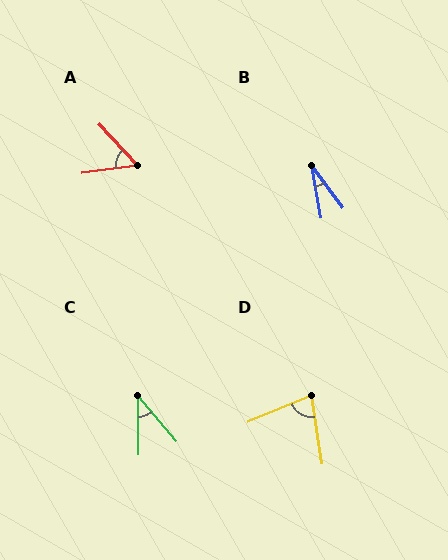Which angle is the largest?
D, at approximately 76 degrees.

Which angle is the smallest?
B, at approximately 26 degrees.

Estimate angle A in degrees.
Approximately 55 degrees.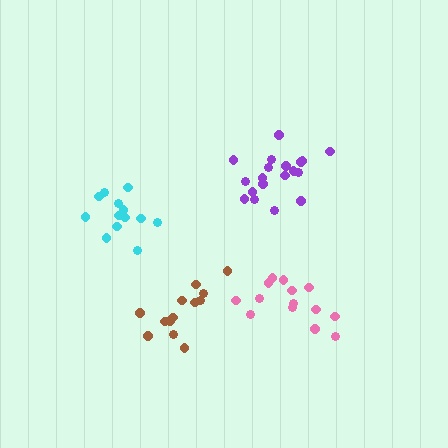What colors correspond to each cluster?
The clusters are colored: pink, purple, brown, cyan.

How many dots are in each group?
Group 1: 14 dots, Group 2: 19 dots, Group 3: 13 dots, Group 4: 13 dots (59 total).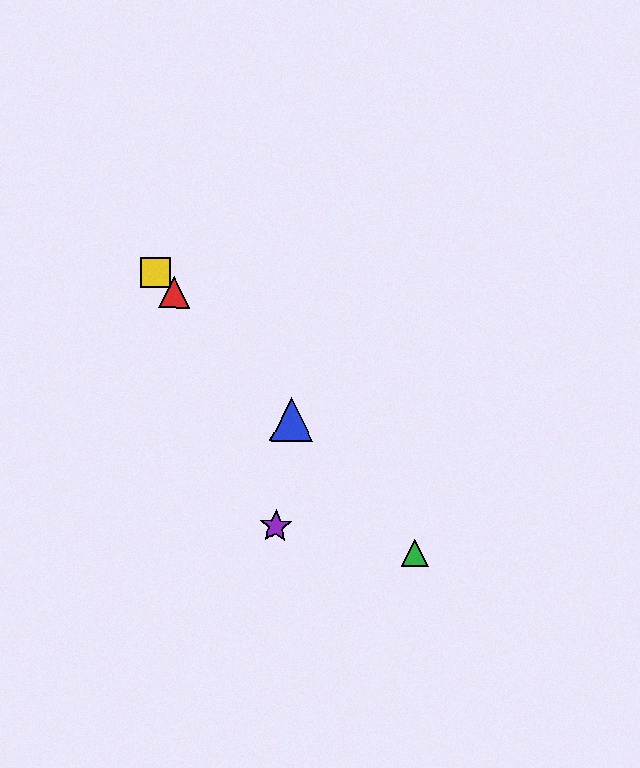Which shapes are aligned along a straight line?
The red triangle, the blue triangle, the green triangle, the yellow square are aligned along a straight line.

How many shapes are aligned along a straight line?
4 shapes (the red triangle, the blue triangle, the green triangle, the yellow square) are aligned along a straight line.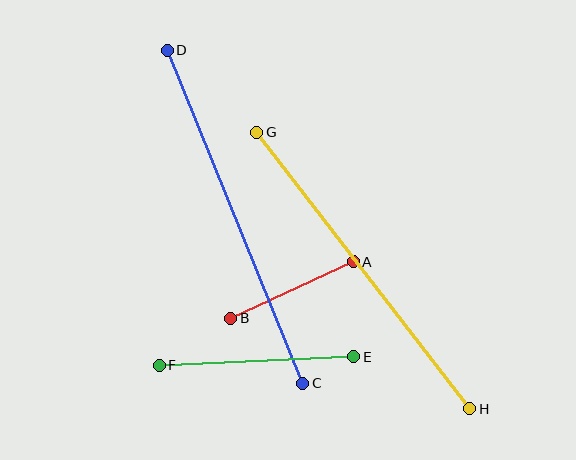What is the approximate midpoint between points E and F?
The midpoint is at approximately (256, 361) pixels.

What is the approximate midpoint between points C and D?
The midpoint is at approximately (235, 217) pixels.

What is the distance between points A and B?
The distance is approximately 135 pixels.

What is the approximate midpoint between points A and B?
The midpoint is at approximately (292, 290) pixels.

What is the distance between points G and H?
The distance is approximately 349 pixels.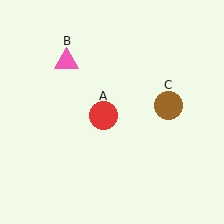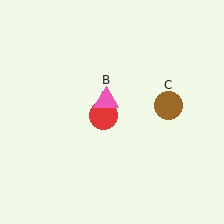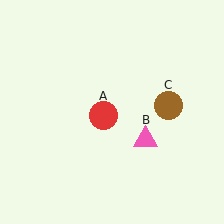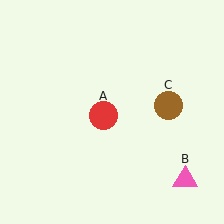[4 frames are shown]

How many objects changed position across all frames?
1 object changed position: pink triangle (object B).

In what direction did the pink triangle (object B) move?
The pink triangle (object B) moved down and to the right.